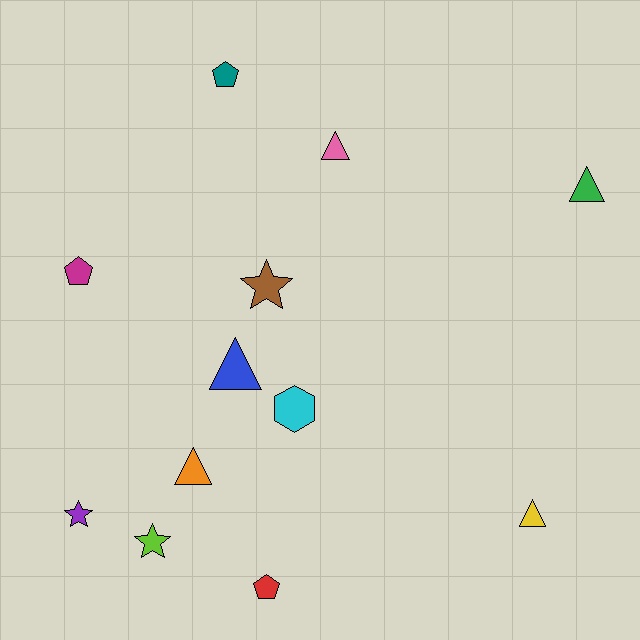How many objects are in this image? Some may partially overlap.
There are 12 objects.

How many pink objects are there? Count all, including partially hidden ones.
There is 1 pink object.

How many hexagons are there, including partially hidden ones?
There is 1 hexagon.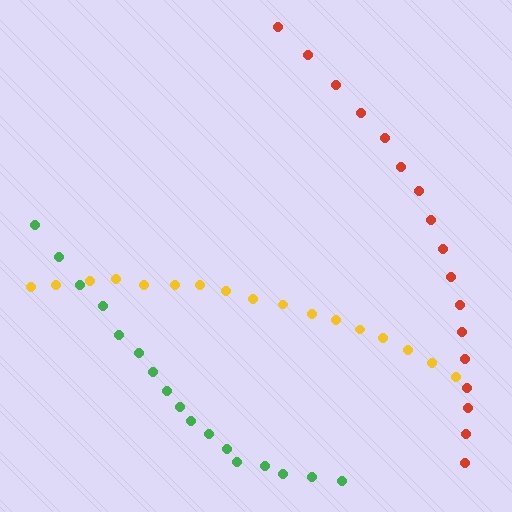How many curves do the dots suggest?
There are 3 distinct paths.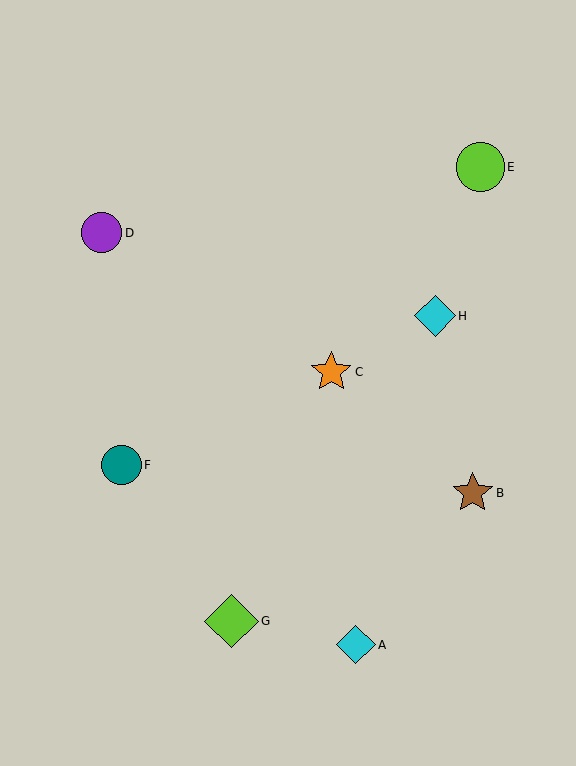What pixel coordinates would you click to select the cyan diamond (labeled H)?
Click at (435, 316) to select the cyan diamond H.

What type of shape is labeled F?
Shape F is a teal circle.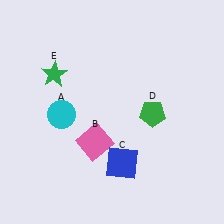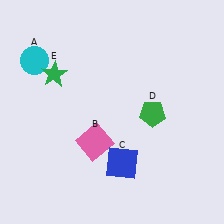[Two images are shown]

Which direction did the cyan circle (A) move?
The cyan circle (A) moved up.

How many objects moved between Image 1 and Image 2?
1 object moved between the two images.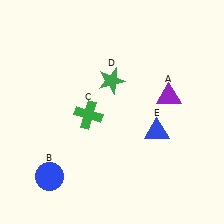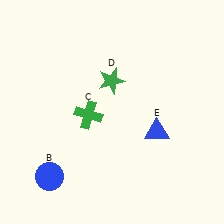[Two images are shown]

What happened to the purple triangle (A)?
The purple triangle (A) was removed in Image 2. It was in the top-right area of Image 1.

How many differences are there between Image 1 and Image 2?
There is 1 difference between the two images.